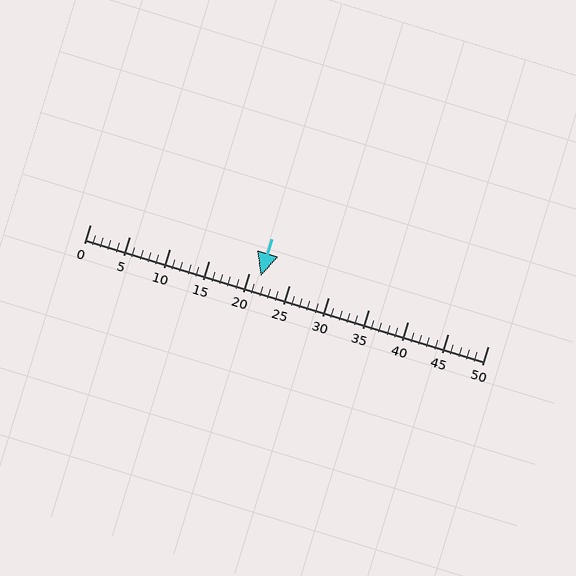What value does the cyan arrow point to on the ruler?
The cyan arrow points to approximately 21.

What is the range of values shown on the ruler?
The ruler shows values from 0 to 50.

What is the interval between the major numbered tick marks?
The major tick marks are spaced 5 units apart.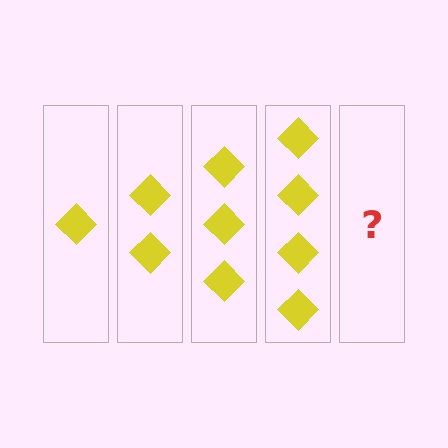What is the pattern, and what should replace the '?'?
The pattern is that each step adds one more diamond. The '?' should be 5 diamonds.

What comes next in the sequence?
The next element should be 5 diamonds.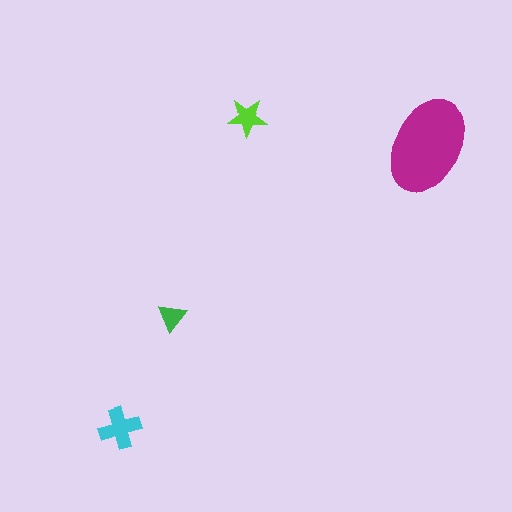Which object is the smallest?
The green triangle.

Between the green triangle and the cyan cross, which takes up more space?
The cyan cross.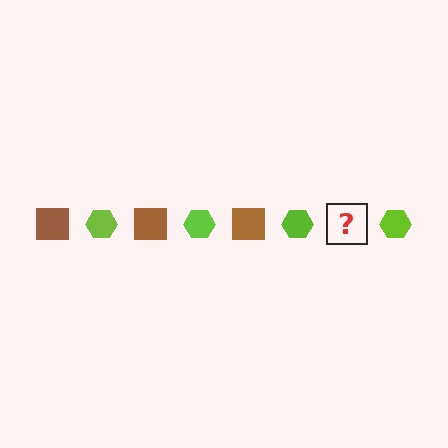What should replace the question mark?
The question mark should be replaced with a brown square.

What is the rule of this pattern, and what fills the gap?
The rule is that the pattern alternates between brown square and lime hexagon. The gap should be filled with a brown square.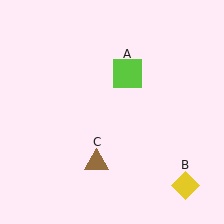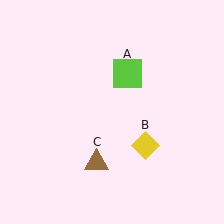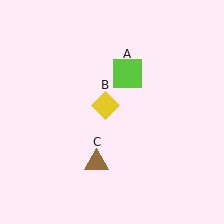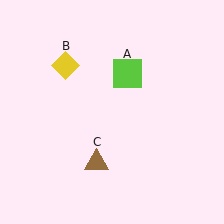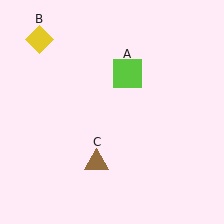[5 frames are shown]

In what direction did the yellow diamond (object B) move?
The yellow diamond (object B) moved up and to the left.